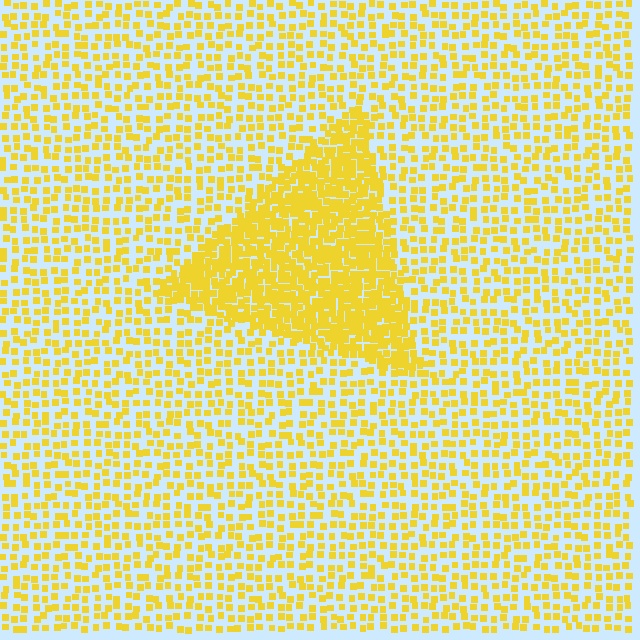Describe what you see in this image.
The image contains small yellow elements arranged at two different densities. A triangle-shaped region is visible where the elements are more densely packed than the surrounding area.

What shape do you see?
I see a triangle.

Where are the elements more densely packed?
The elements are more densely packed inside the triangle boundary.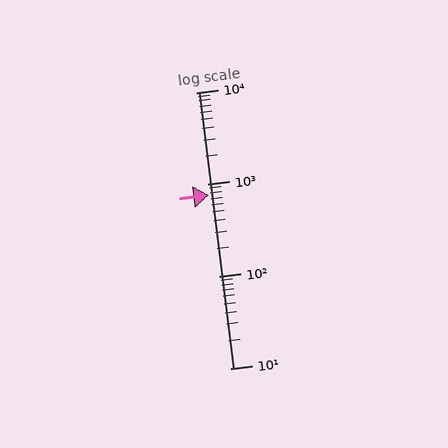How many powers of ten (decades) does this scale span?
The scale spans 3 decades, from 10 to 10000.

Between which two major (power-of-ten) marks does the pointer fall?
The pointer is between 100 and 1000.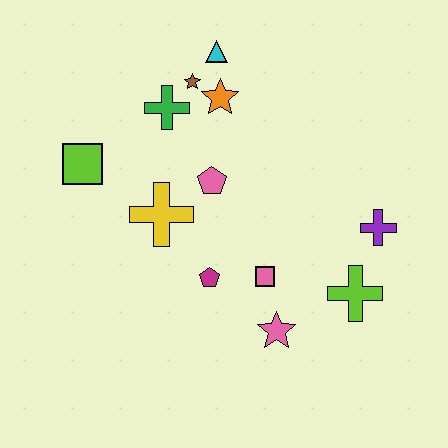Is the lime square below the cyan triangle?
Yes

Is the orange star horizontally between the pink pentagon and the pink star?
Yes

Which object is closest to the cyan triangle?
The brown star is closest to the cyan triangle.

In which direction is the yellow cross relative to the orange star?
The yellow cross is below the orange star.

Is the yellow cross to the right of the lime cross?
No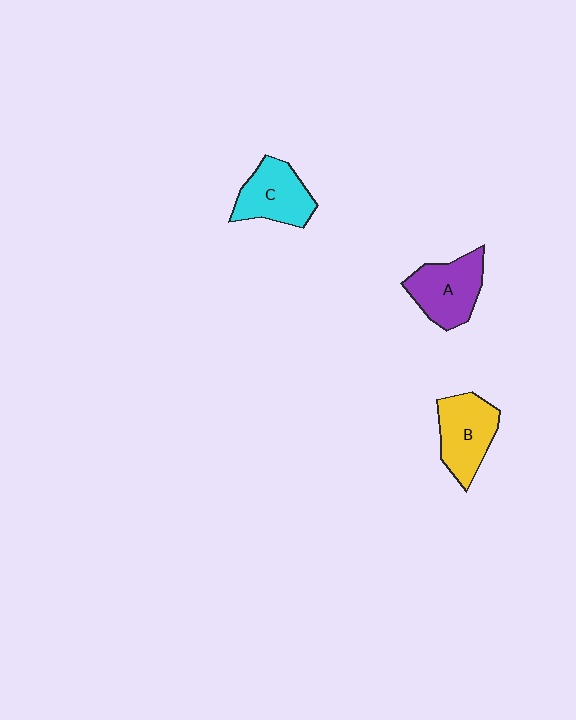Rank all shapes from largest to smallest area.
From largest to smallest: B (yellow), A (purple), C (cyan).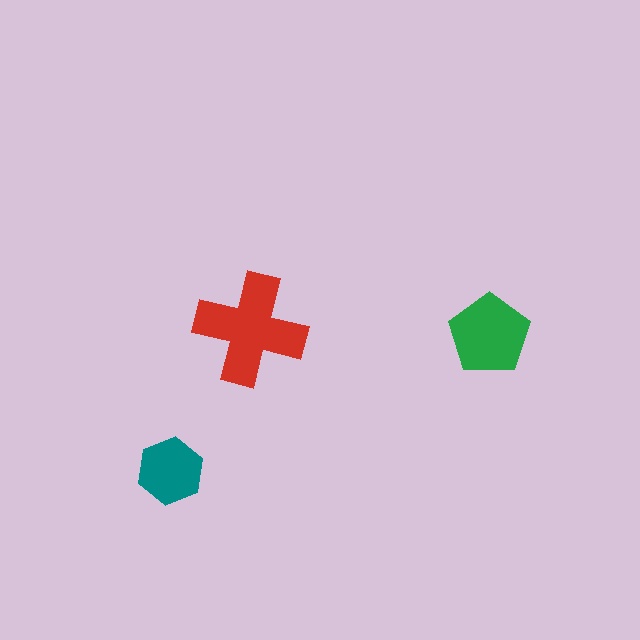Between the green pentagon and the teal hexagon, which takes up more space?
The green pentagon.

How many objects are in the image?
There are 3 objects in the image.